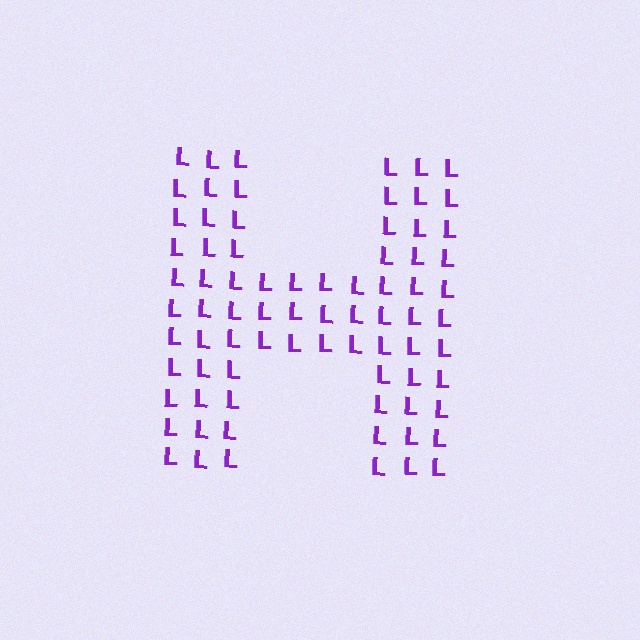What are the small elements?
The small elements are letter L's.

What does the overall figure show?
The overall figure shows the letter H.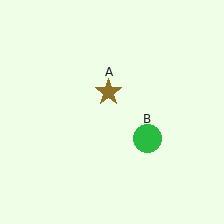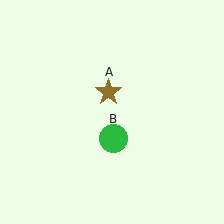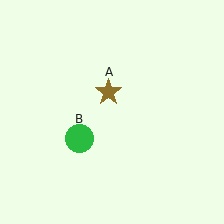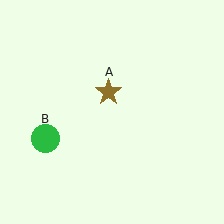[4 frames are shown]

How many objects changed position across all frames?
1 object changed position: green circle (object B).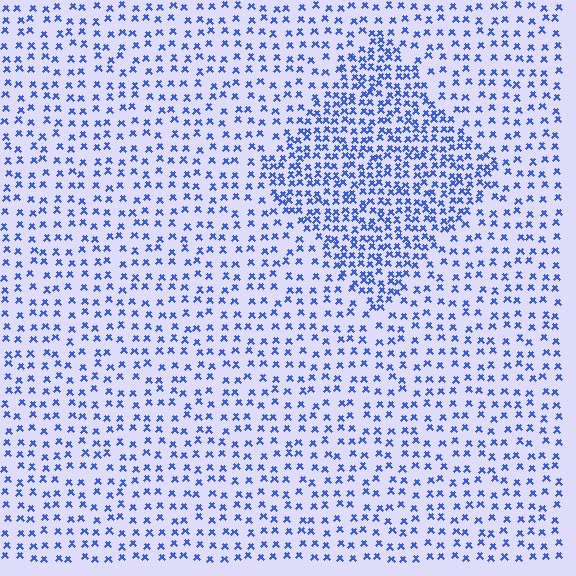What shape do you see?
I see a diamond.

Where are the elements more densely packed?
The elements are more densely packed inside the diamond boundary.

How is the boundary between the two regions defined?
The boundary is defined by a change in element density (approximately 2.0x ratio). All elements are the same color, size, and shape.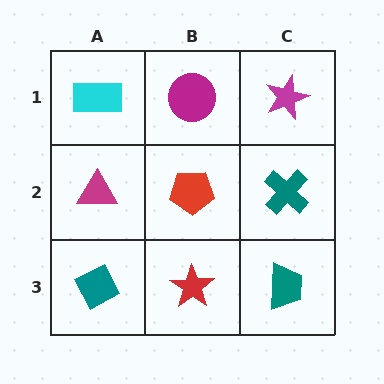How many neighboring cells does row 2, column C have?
3.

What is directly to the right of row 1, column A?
A magenta circle.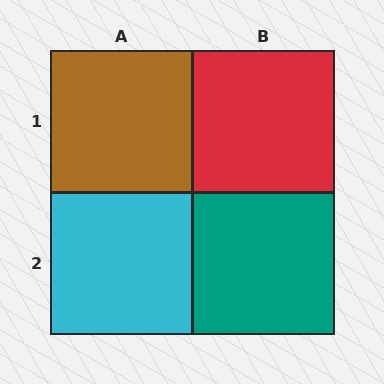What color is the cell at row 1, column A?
Brown.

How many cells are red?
1 cell is red.